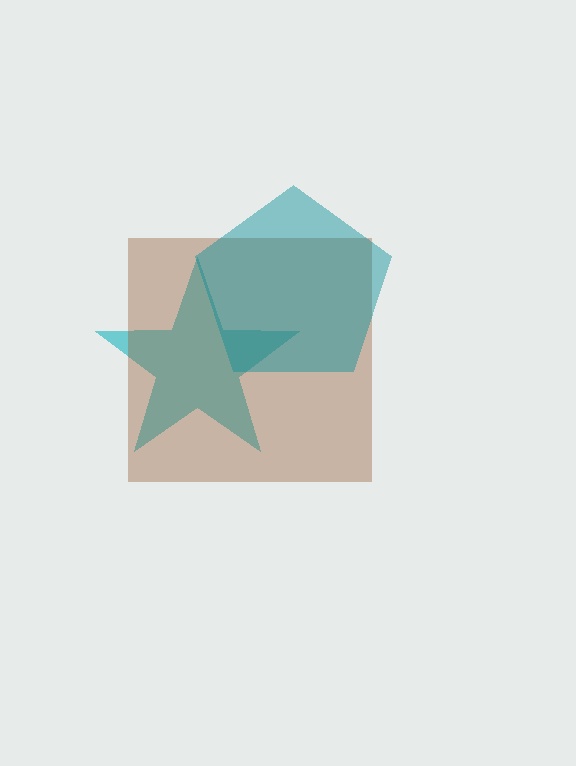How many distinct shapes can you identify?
There are 3 distinct shapes: a cyan star, a brown square, a teal pentagon.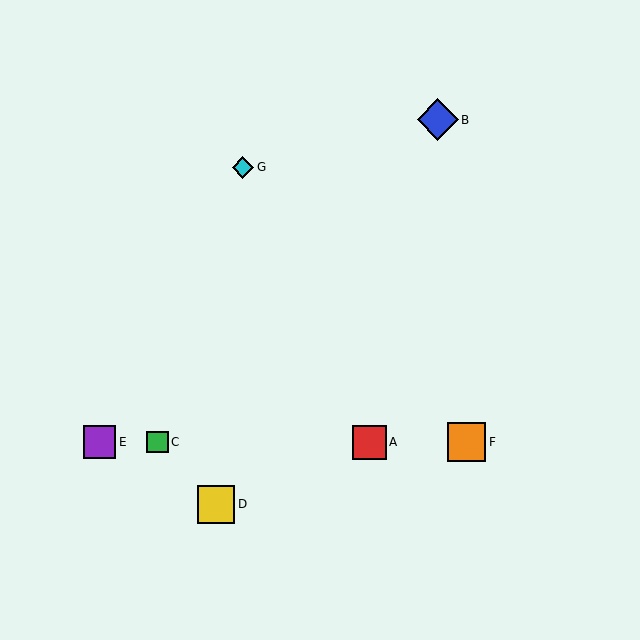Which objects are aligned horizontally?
Objects A, C, E, F are aligned horizontally.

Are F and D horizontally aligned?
No, F is at y≈442 and D is at y≈504.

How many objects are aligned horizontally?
4 objects (A, C, E, F) are aligned horizontally.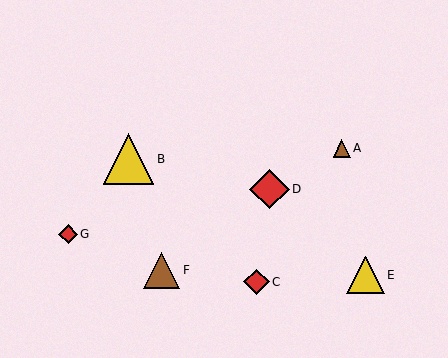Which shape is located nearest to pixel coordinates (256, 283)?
The red diamond (labeled C) at (256, 282) is nearest to that location.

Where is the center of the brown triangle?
The center of the brown triangle is at (162, 270).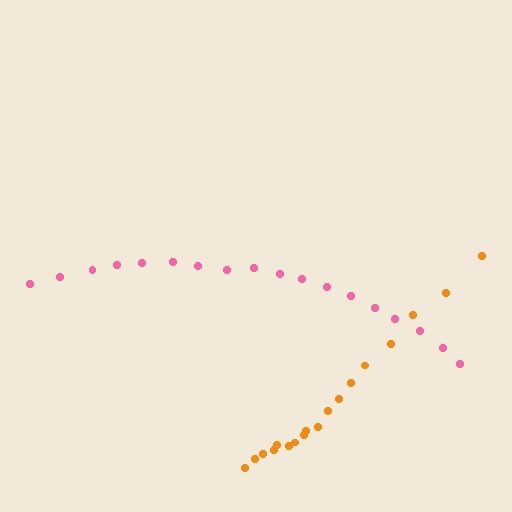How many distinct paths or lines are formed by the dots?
There are 2 distinct paths.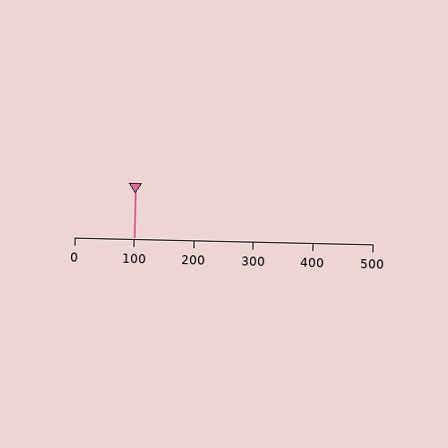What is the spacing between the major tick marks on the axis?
The major ticks are spaced 100 apart.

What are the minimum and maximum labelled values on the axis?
The axis runs from 0 to 500.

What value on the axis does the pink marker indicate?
The marker indicates approximately 100.